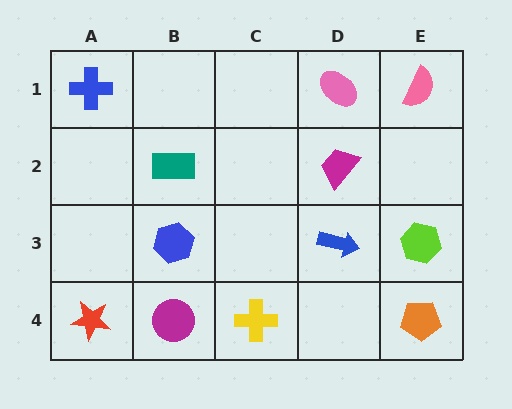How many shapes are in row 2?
2 shapes.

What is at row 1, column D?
A pink ellipse.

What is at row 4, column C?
A yellow cross.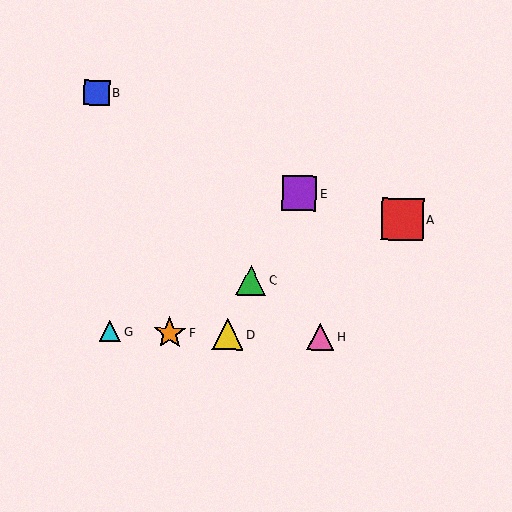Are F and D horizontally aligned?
Yes, both are at y≈333.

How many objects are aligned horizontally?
4 objects (D, F, G, H) are aligned horizontally.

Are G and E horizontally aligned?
No, G is at y≈331 and E is at y≈193.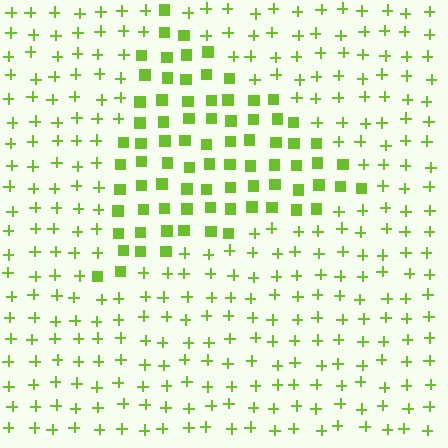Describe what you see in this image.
The image is filled with small lime elements arranged in a uniform grid. A triangle-shaped region contains squares, while the surrounding area contains plus signs. The boundary is defined purely by the change in element shape.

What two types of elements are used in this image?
The image uses squares inside the triangle region and plus signs outside it.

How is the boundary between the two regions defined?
The boundary is defined by a change in element shape: squares inside vs. plus signs outside. All elements share the same color and spacing.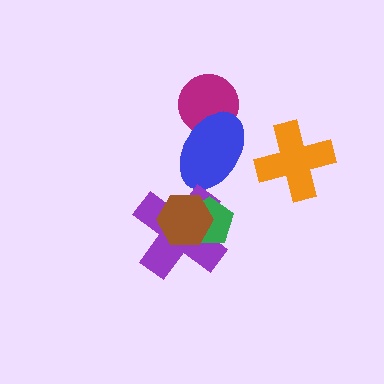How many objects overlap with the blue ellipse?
1 object overlaps with the blue ellipse.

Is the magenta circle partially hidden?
Yes, it is partially covered by another shape.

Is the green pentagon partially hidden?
Yes, it is partially covered by another shape.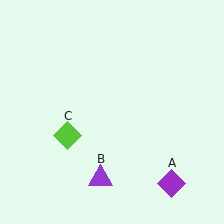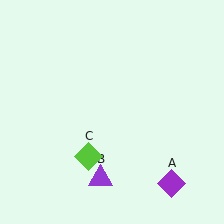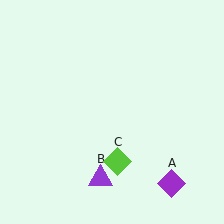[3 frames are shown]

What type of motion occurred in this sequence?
The lime diamond (object C) rotated counterclockwise around the center of the scene.